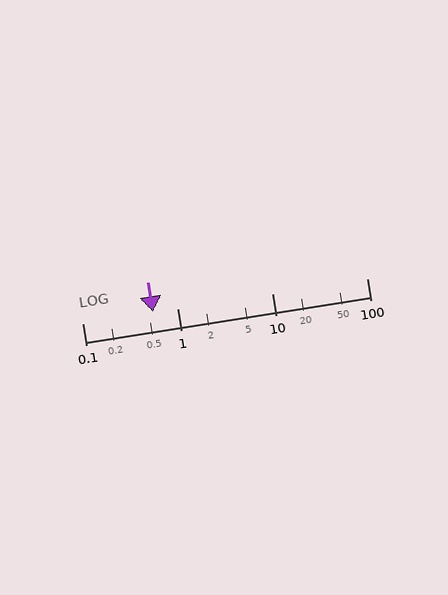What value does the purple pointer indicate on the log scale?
The pointer indicates approximately 0.56.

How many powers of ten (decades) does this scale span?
The scale spans 3 decades, from 0.1 to 100.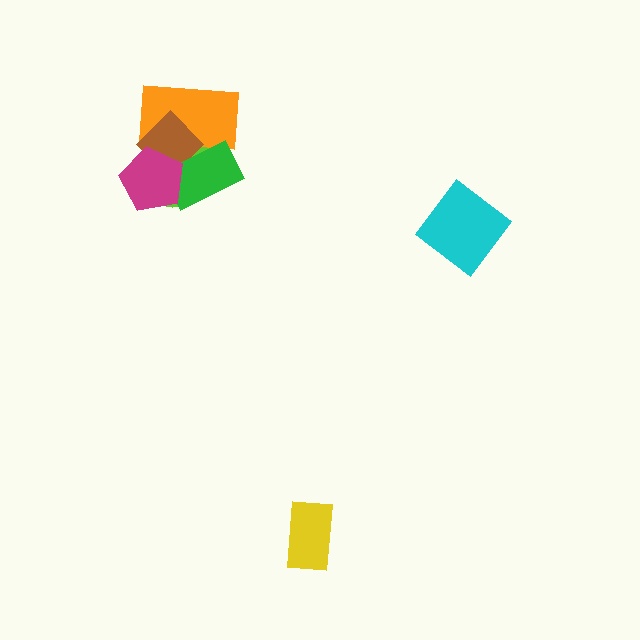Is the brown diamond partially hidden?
Yes, it is partially covered by another shape.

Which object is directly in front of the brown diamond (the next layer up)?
The green rectangle is directly in front of the brown diamond.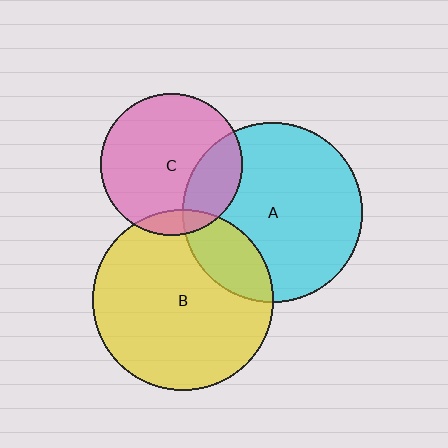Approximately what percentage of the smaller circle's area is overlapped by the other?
Approximately 25%.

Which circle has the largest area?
Circle B (yellow).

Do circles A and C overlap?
Yes.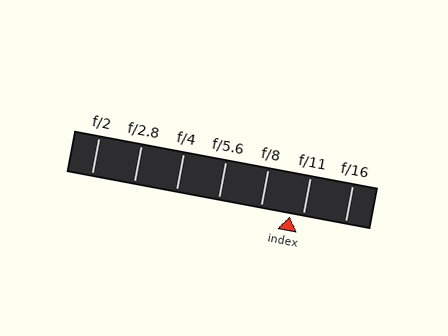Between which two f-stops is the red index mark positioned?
The index mark is between f/8 and f/11.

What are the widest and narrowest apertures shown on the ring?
The widest aperture shown is f/2 and the narrowest is f/16.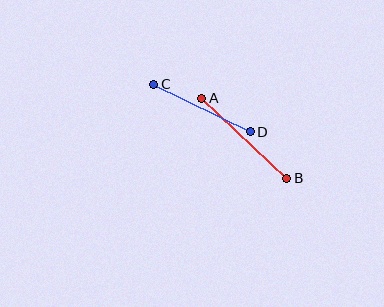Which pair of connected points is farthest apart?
Points A and B are farthest apart.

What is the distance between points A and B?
The distance is approximately 117 pixels.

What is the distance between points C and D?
The distance is approximately 108 pixels.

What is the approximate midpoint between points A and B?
The midpoint is at approximately (244, 138) pixels.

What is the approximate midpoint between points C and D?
The midpoint is at approximately (202, 108) pixels.